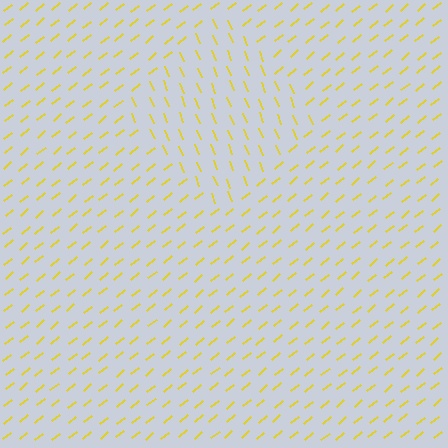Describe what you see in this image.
The image is filled with small yellow line segments. A diamond region in the image has lines oriented differently from the surrounding lines, creating a visible texture boundary.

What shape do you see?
I see a diamond.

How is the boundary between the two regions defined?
The boundary is defined purely by a change in line orientation (approximately 72 degrees difference). All lines are the same color and thickness.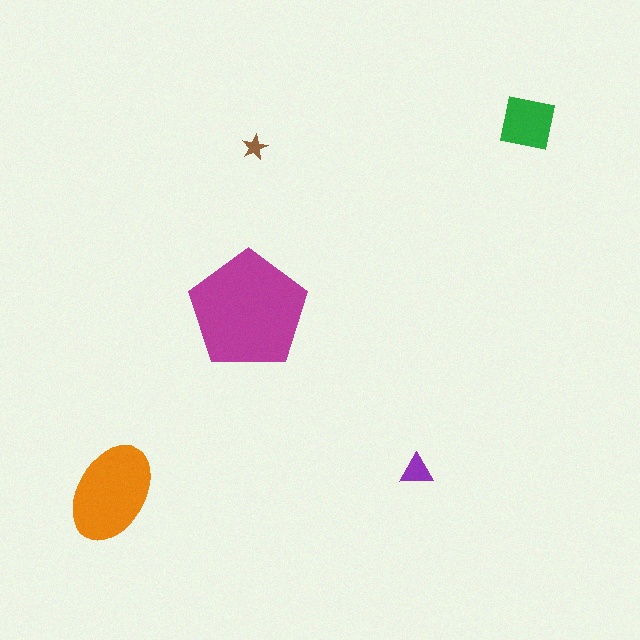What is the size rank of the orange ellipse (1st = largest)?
2nd.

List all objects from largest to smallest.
The magenta pentagon, the orange ellipse, the green square, the purple triangle, the brown star.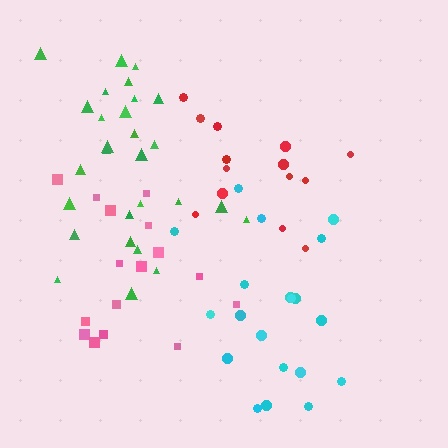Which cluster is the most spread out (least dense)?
Pink.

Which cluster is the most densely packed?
Green.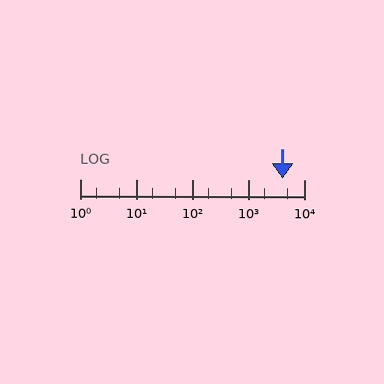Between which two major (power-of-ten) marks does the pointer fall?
The pointer is between 1000 and 10000.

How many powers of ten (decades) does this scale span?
The scale spans 4 decades, from 1 to 10000.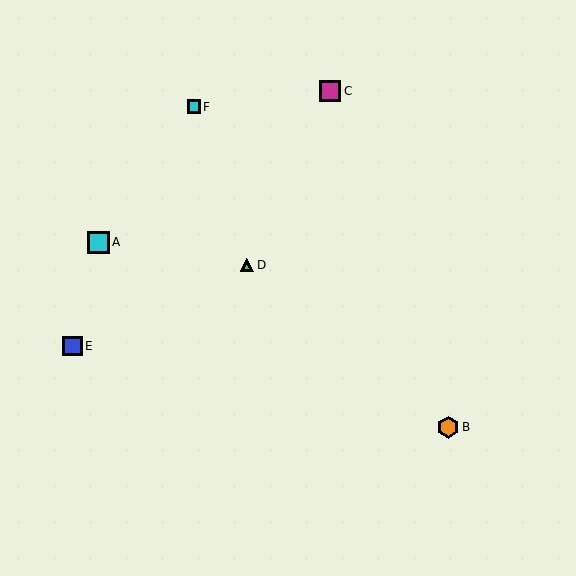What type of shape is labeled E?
Shape E is a blue square.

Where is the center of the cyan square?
The center of the cyan square is at (194, 107).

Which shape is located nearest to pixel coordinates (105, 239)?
The cyan square (labeled A) at (98, 242) is nearest to that location.